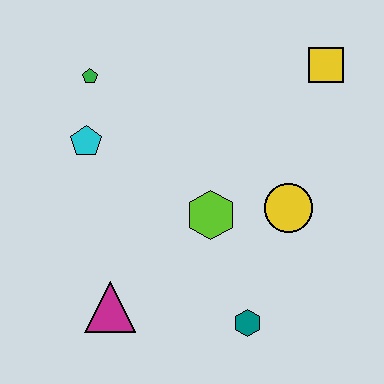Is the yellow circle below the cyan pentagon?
Yes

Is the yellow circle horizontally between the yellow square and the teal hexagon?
Yes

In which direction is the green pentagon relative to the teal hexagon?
The green pentagon is above the teal hexagon.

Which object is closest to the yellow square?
The yellow circle is closest to the yellow square.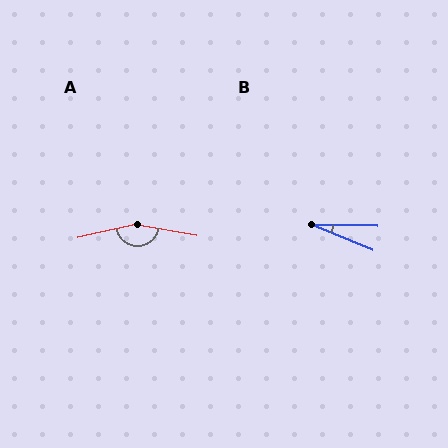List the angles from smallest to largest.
B (21°), A (157°).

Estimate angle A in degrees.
Approximately 157 degrees.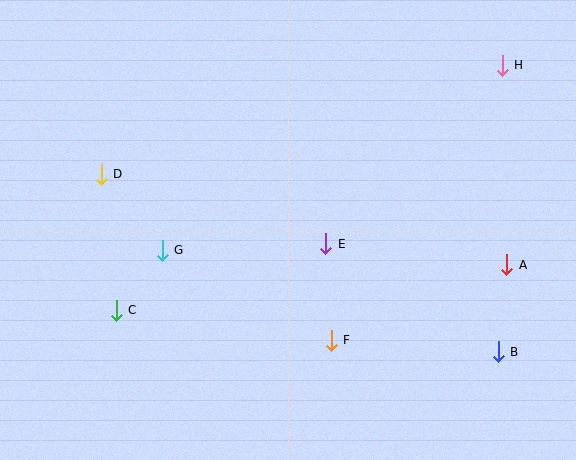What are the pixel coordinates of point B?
Point B is at (498, 352).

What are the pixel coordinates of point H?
Point H is at (502, 65).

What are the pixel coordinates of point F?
Point F is at (331, 340).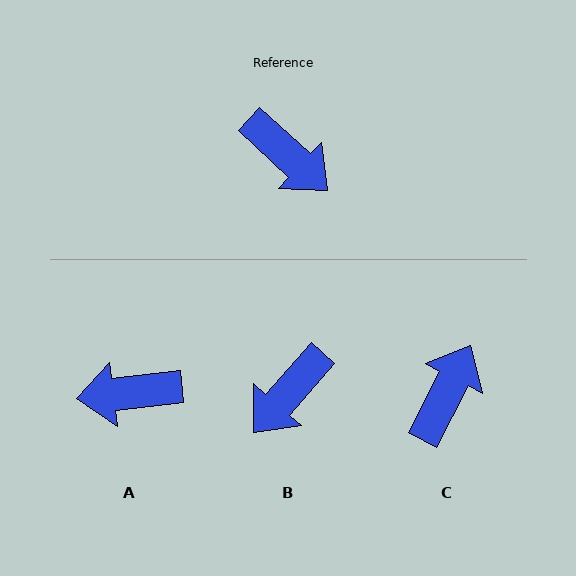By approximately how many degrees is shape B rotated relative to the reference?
Approximately 89 degrees clockwise.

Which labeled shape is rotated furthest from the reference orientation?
A, about 131 degrees away.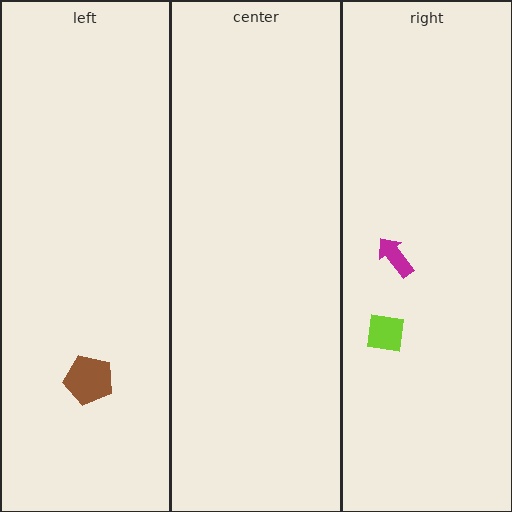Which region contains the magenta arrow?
The right region.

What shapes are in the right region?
The magenta arrow, the lime square.